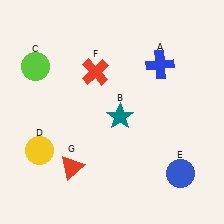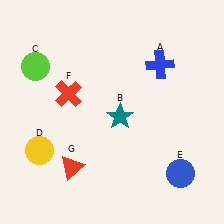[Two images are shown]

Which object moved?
The red cross (F) moved left.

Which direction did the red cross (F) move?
The red cross (F) moved left.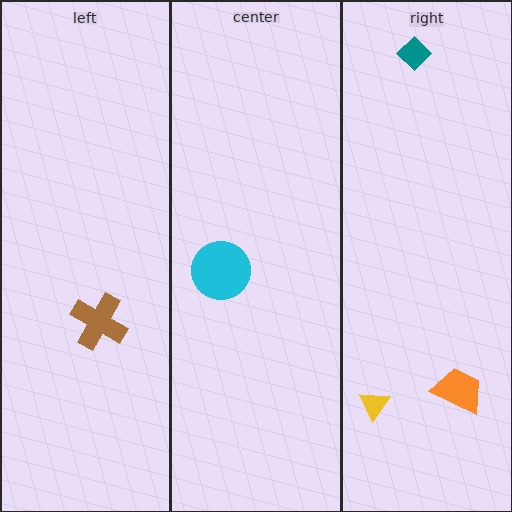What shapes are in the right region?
The orange trapezoid, the teal diamond, the yellow triangle.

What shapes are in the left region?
The brown cross.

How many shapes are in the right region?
3.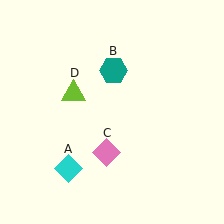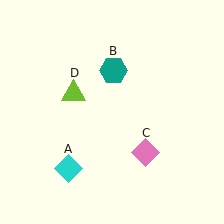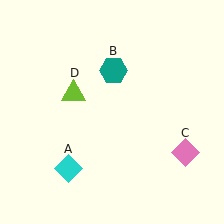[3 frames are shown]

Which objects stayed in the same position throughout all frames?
Cyan diamond (object A) and teal hexagon (object B) and lime triangle (object D) remained stationary.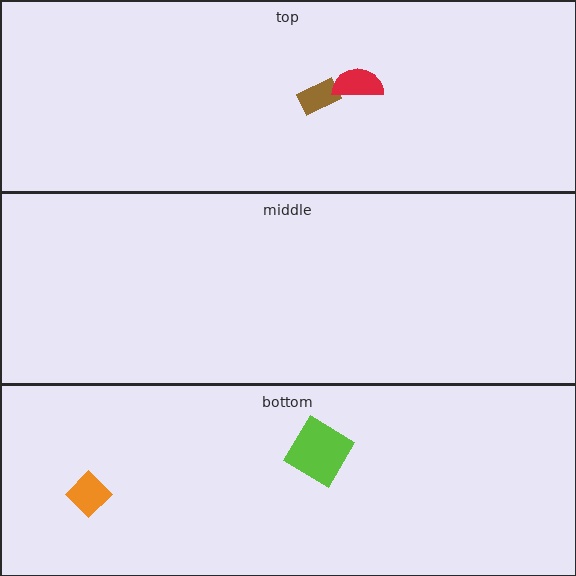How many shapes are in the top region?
2.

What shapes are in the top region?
The brown rectangle, the red semicircle.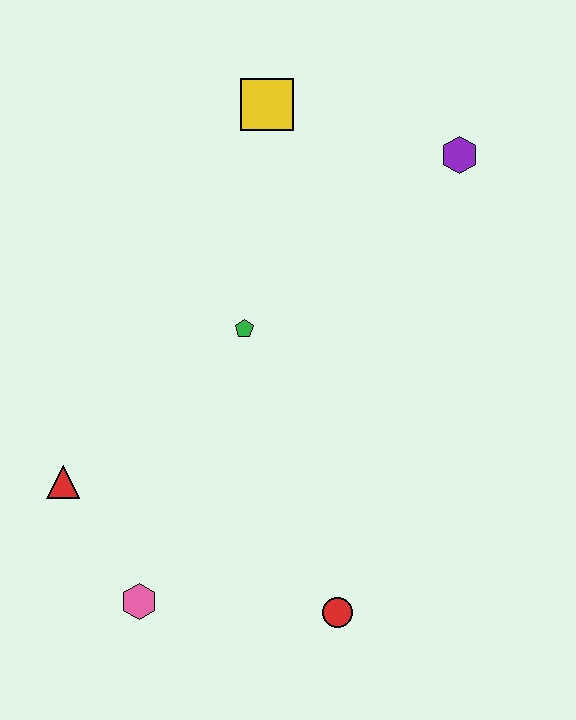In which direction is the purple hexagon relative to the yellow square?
The purple hexagon is to the right of the yellow square.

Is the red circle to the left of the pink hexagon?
No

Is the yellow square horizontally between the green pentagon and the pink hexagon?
No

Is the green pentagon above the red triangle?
Yes